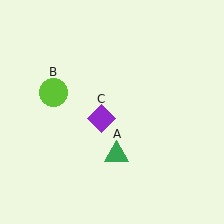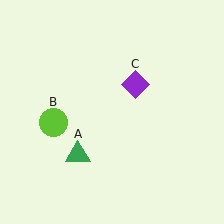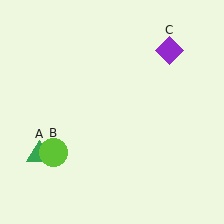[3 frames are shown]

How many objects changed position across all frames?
3 objects changed position: green triangle (object A), lime circle (object B), purple diamond (object C).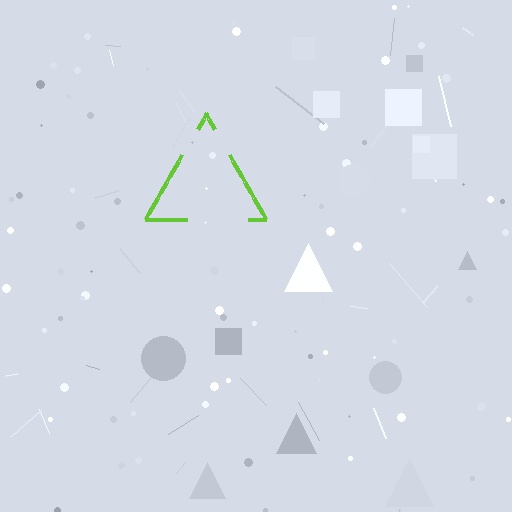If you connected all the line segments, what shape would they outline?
They would outline a triangle.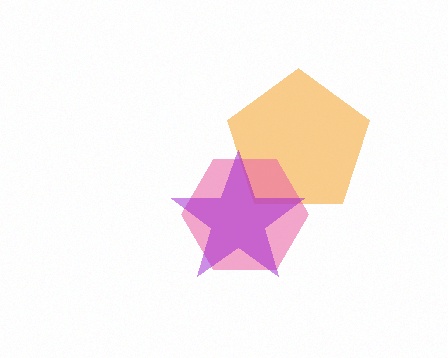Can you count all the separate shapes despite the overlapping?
Yes, there are 3 separate shapes.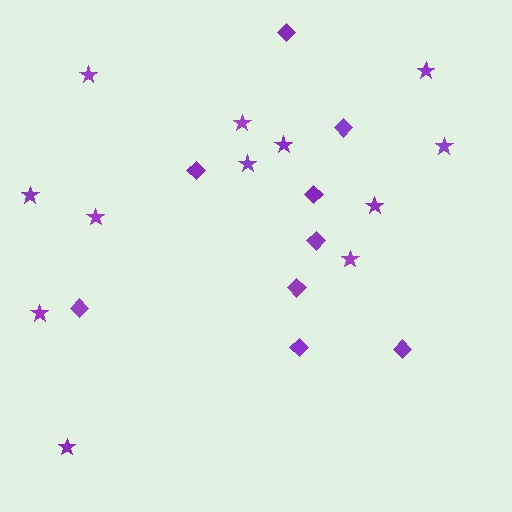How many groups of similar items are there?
There are 2 groups: one group of diamonds (9) and one group of stars (12).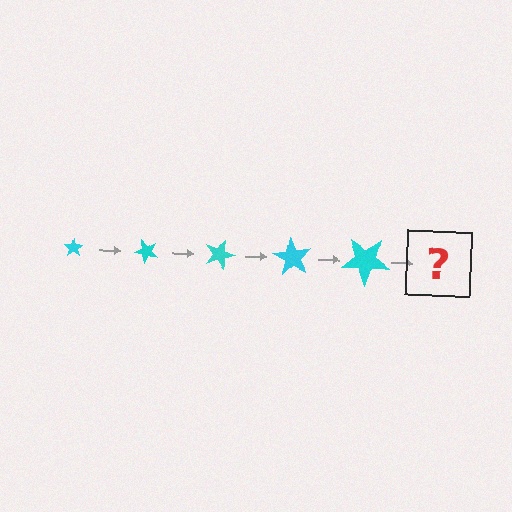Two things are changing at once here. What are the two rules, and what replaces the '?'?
The two rules are that the star grows larger each step and it rotates 45 degrees each step. The '?' should be a star, larger than the previous one and rotated 225 degrees from the start.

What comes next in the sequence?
The next element should be a star, larger than the previous one and rotated 225 degrees from the start.